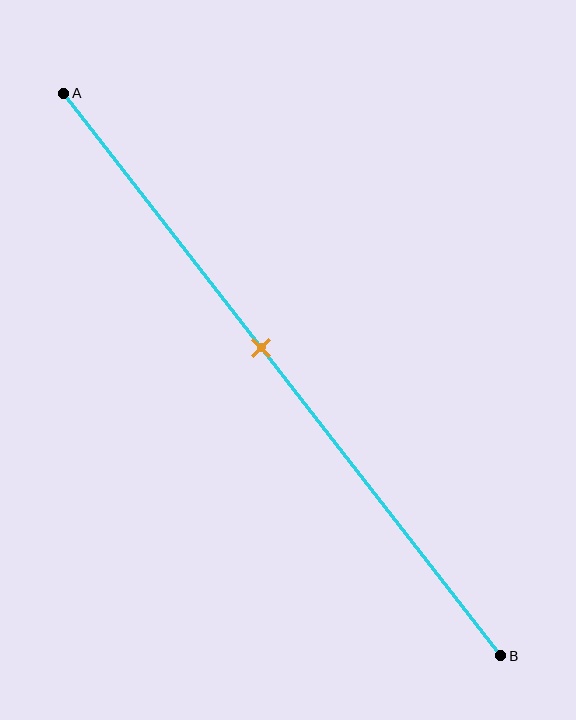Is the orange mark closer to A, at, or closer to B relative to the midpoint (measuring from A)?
The orange mark is closer to point A than the midpoint of segment AB.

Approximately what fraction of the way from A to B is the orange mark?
The orange mark is approximately 45% of the way from A to B.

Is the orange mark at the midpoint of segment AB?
No, the mark is at about 45% from A, not at the 50% midpoint.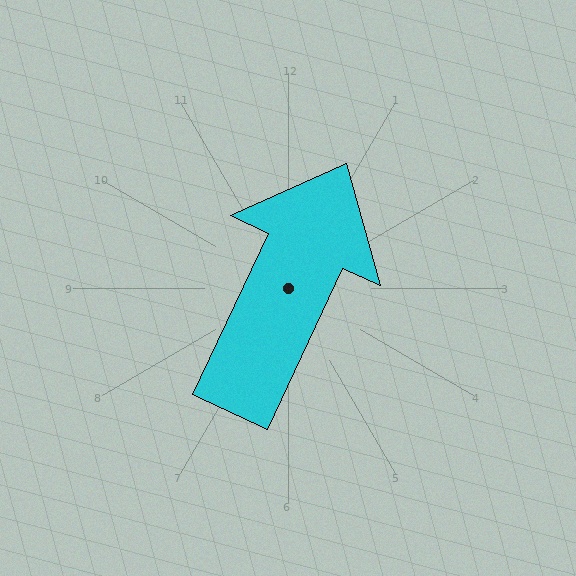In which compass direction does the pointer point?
Northeast.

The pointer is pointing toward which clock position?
Roughly 1 o'clock.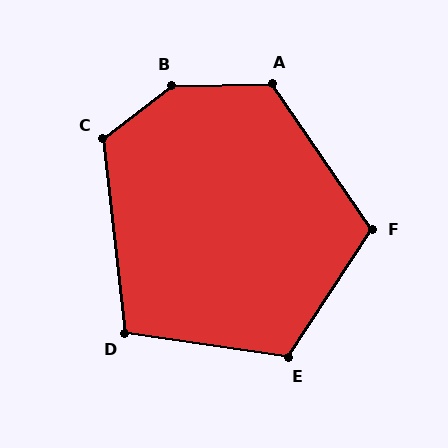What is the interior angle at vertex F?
Approximately 112 degrees (obtuse).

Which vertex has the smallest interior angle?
D, at approximately 105 degrees.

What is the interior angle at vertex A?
Approximately 124 degrees (obtuse).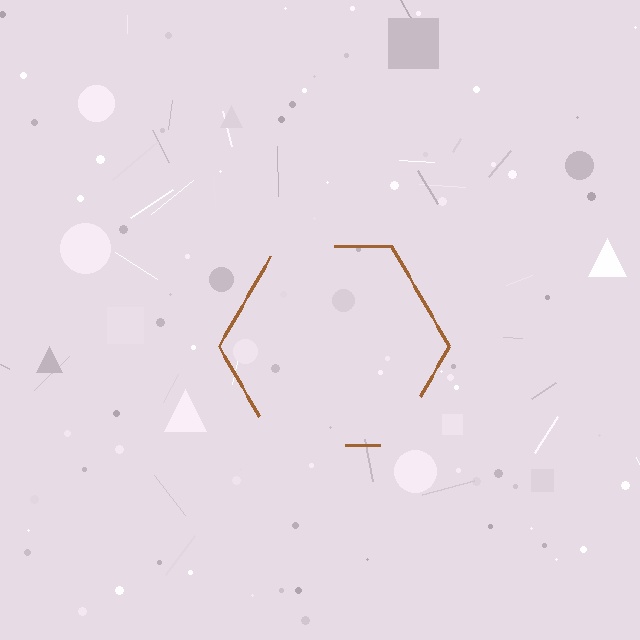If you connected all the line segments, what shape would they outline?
They would outline a hexagon.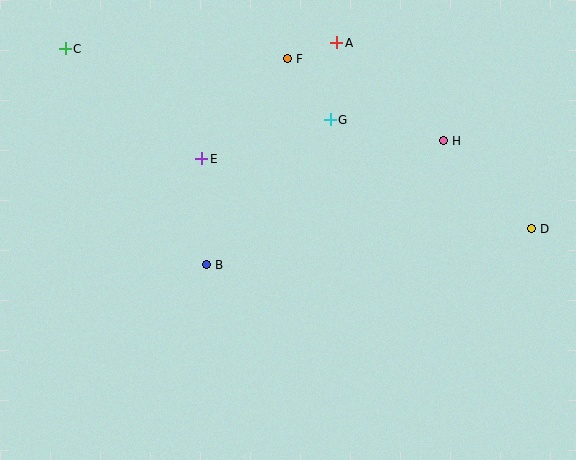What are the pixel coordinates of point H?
Point H is at (444, 141).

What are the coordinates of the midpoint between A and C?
The midpoint between A and C is at (201, 46).